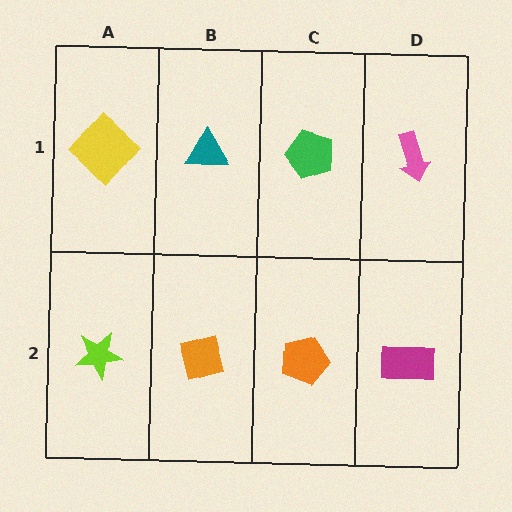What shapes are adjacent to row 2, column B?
A teal triangle (row 1, column B), a lime star (row 2, column A), an orange pentagon (row 2, column C).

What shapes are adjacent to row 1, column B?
An orange square (row 2, column B), a yellow diamond (row 1, column A), a green pentagon (row 1, column C).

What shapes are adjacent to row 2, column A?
A yellow diamond (row 1, column A), an orange square (row 2, column B).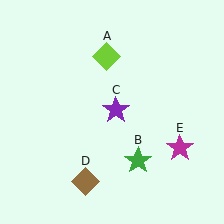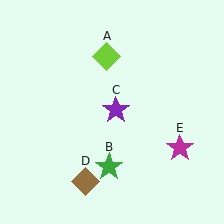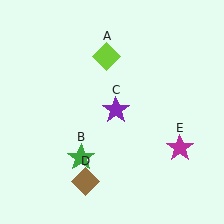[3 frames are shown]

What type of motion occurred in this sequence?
The green star (object B) rotated clockwise around the center of the scene.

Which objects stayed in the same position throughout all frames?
Lime diamond (object A) and purple star (object C) and brown diamond (object D) and magenta star (object E) remained stationary.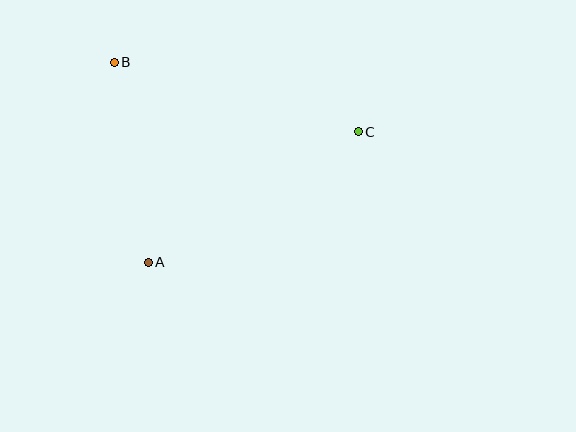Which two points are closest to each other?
Points A and B are closest to each other.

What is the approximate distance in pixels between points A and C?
The distance between A and C is approximately 247 pixels.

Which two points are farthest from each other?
Points B and C are farthest from each other.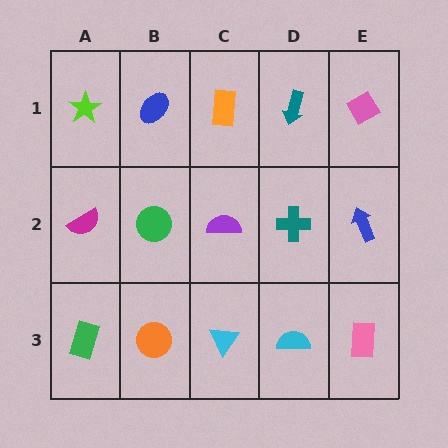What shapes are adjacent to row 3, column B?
A green circle (row 2, column B), a green rectangle (row 3, column A), a cyan triangle (row 3, column C).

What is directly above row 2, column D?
A teal arrow.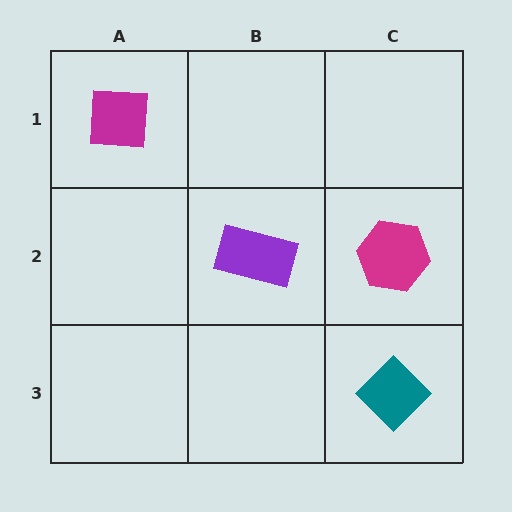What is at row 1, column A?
A magenta square.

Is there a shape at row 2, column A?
No, that cell is empty.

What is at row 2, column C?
A magenta hexagon.